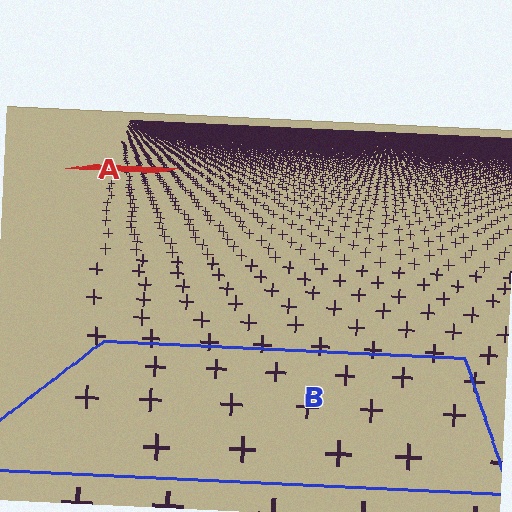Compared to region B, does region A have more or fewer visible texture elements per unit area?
Region A has more texture elements per unit area — they are packed more densely because it is farther away.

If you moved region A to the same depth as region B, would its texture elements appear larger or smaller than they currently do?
They would appear larger. At a closer depth, the same texture elements are projected at a bigger on-screen size.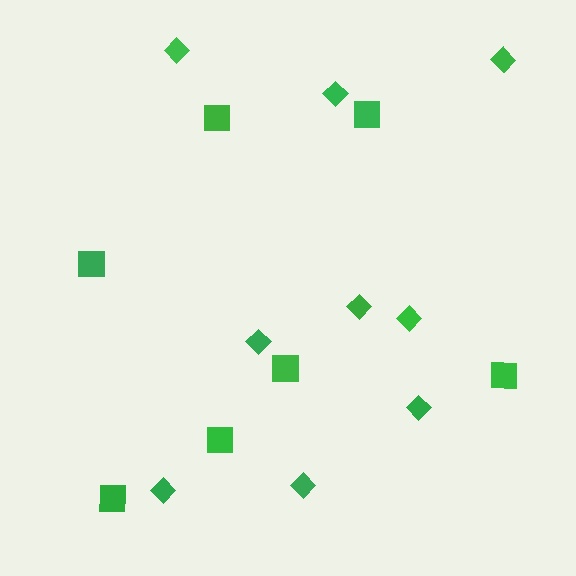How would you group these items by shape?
There are 2 groups: one group of diamonds (9) and one group of squares (7).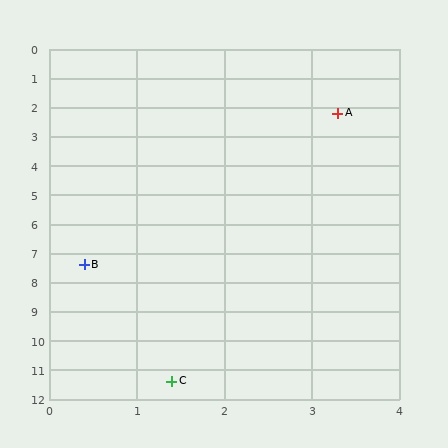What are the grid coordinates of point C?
Point C is at approximately (1.4, 11.4).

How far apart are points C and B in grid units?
Points C and B are about 4.1 grid units apart.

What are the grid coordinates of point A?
Point A is at approximately (3.3, 2.2).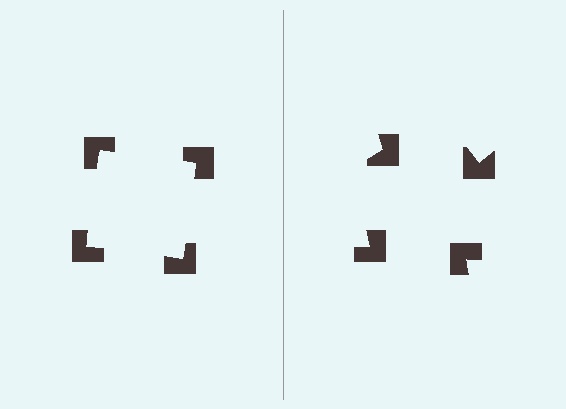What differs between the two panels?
The notched squares are positioned identically on both sides; only the wedge orientations differ. On the left they align to a square; on the right they are misaligned.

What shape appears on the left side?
An illusory square.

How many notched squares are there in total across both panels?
8 — 4 on each side.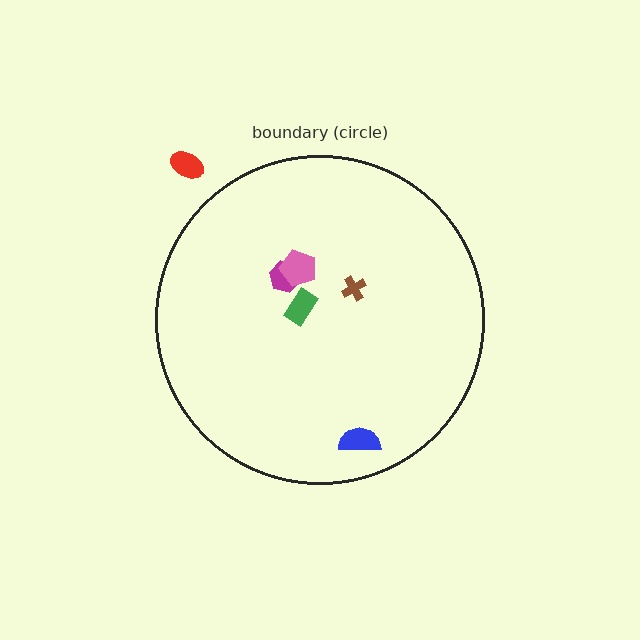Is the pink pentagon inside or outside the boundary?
Inside.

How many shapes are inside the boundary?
5 inside, 1 outside.